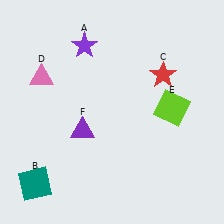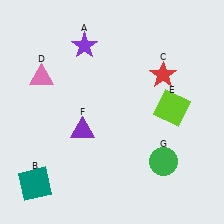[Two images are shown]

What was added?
A green circle (G) was added in Image 2.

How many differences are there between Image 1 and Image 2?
There is 1 difference between the two images.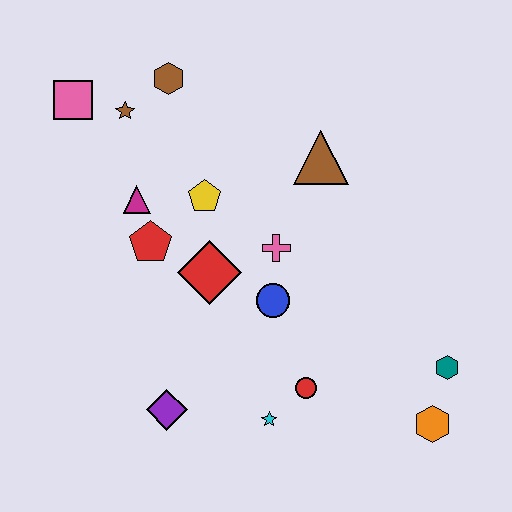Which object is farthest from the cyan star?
The pink square is farthest from the cyan star.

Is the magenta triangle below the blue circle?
No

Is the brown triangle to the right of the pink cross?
Yes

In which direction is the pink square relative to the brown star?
The pink square is to the left of the brown star.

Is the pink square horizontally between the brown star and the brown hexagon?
No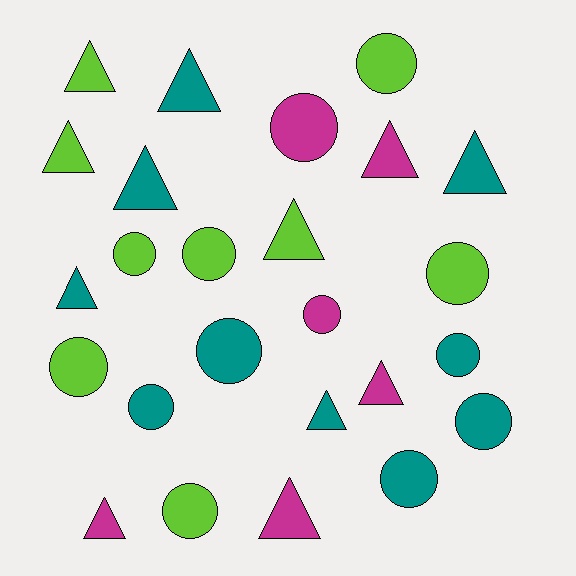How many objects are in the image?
There are 25 objects.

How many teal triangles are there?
There are 5 teal triangles.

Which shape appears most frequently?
Circle, with 13 objects.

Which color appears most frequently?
Teal, with 10 objects.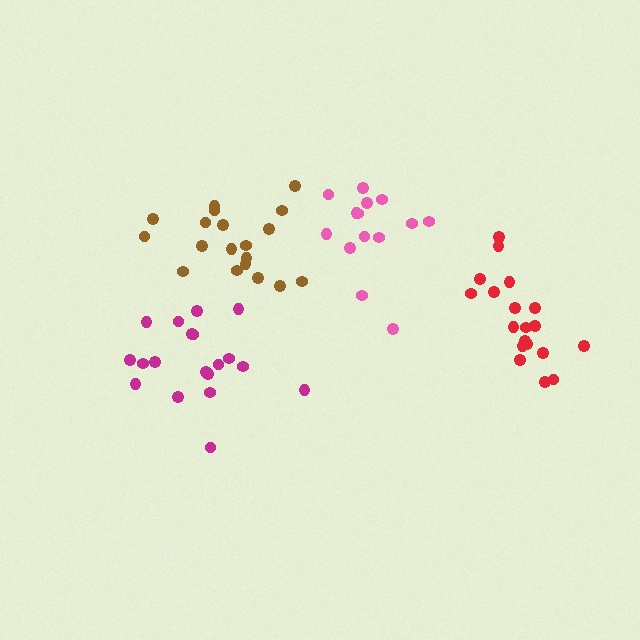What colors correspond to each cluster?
The clusters are colored: magenta, brown, pink, red.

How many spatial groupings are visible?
There are 4 spatial groupings.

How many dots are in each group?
Group 1: 19 dots, Group 2: 19 dots, Group 3: 14 dots, Group 4: 19 dots (71 total).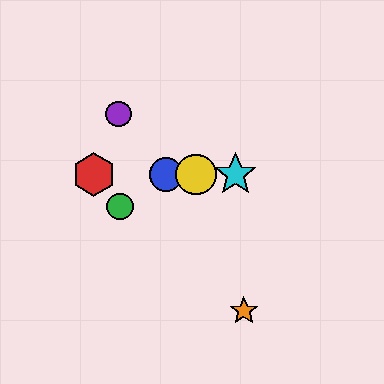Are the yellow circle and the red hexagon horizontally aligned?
Yes, both are at y≈175.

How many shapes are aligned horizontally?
4 shapes (the red hexagon, the blue circle, the yellow circle, the cyan star) are aligned horizontally.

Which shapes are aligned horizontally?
The red hexagon, the blue circle, the yellow circle, the cyan star are aligned horizontally.